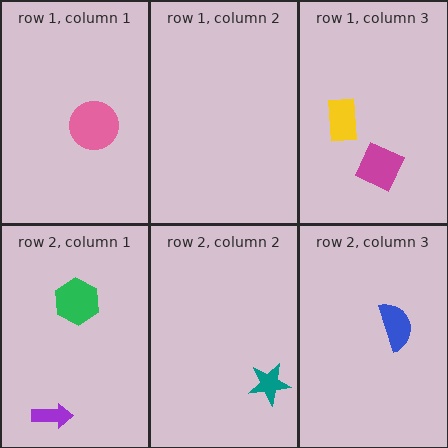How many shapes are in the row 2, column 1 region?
2.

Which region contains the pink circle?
The row 1, column 1 region.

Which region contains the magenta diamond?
The row 1, column 3 region.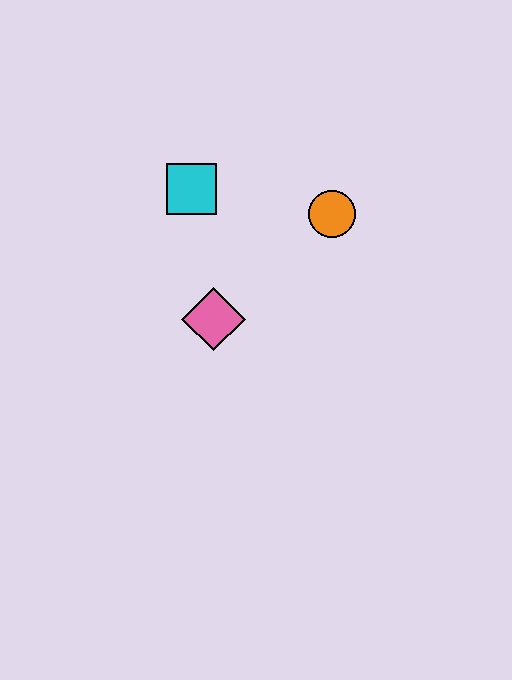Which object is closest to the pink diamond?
The cyan square is closest to the pink diamond.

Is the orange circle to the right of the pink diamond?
Yes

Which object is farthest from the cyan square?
The orange circle is farthest from the cyan square.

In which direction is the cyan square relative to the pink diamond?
The cyan square is above the pink diamond.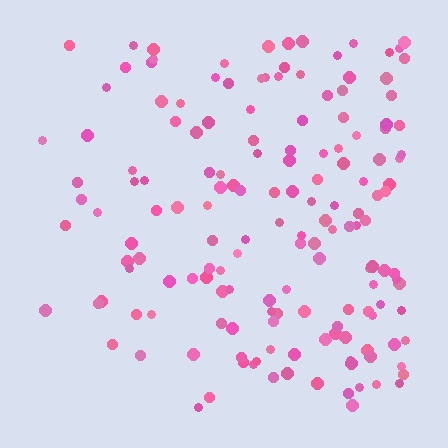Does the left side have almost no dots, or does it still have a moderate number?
Still a moderate number, just noticeably fewer than the right.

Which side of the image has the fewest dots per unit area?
The left.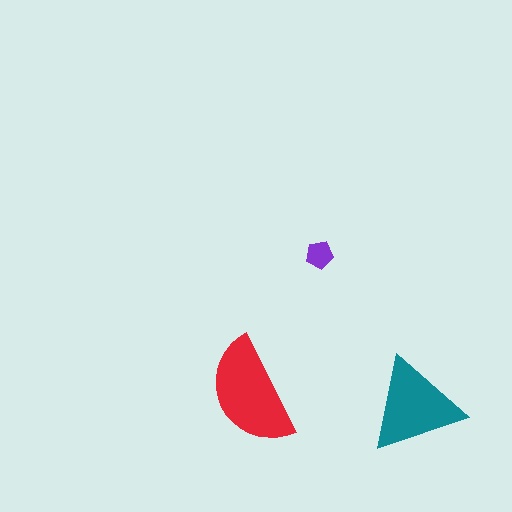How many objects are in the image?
There are 3 objects in the image.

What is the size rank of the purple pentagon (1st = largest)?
3rd.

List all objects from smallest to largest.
The purple pentagon, the teal triangle, the red semicircle.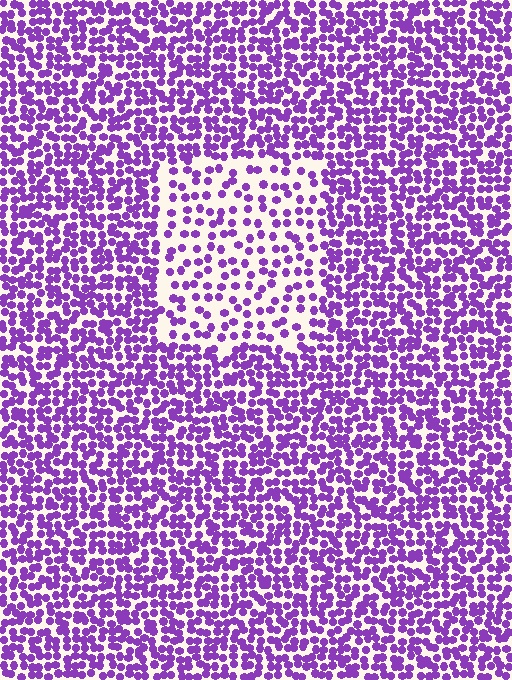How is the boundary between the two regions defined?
The boundary is defined by a change in element density (approximately 2.1x ratio). All elements are the same color, size, and shape.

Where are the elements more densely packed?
The elements are more densely packed outside the rectangle boundary.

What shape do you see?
I see a rectangle.